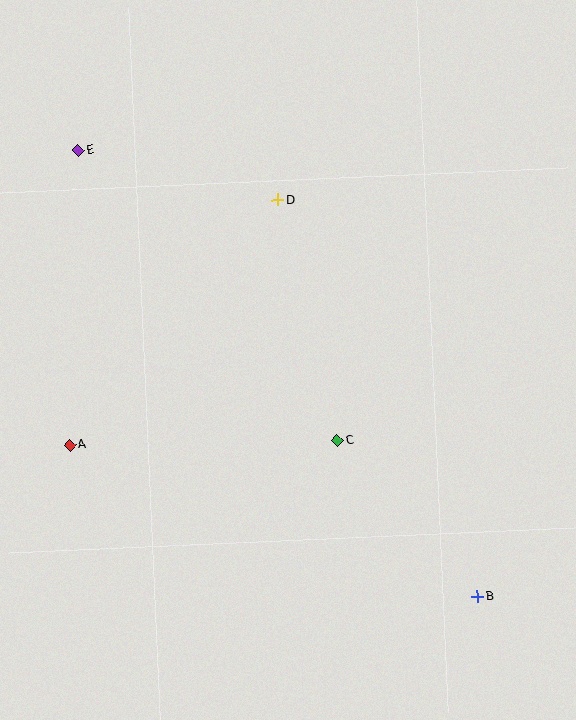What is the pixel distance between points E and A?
The distance between E and A is 295 pixels.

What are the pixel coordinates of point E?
Point E is at (78, 150).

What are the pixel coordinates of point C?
Point C is at (338, 441).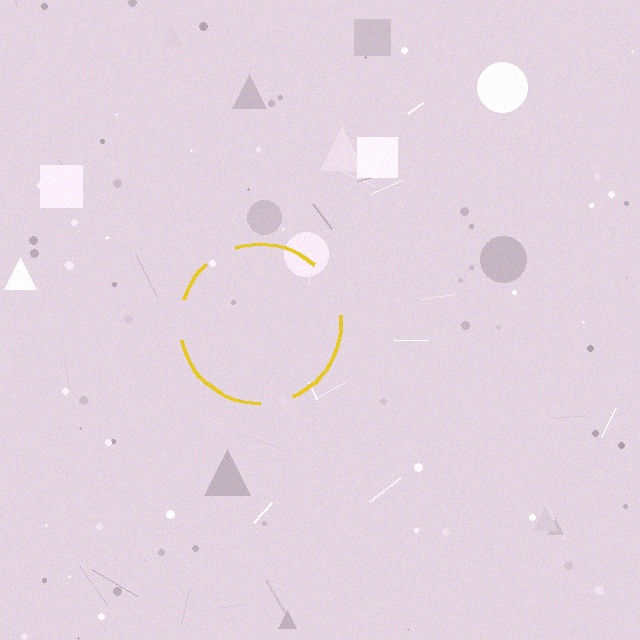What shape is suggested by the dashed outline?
The dashed outline suggests a circle.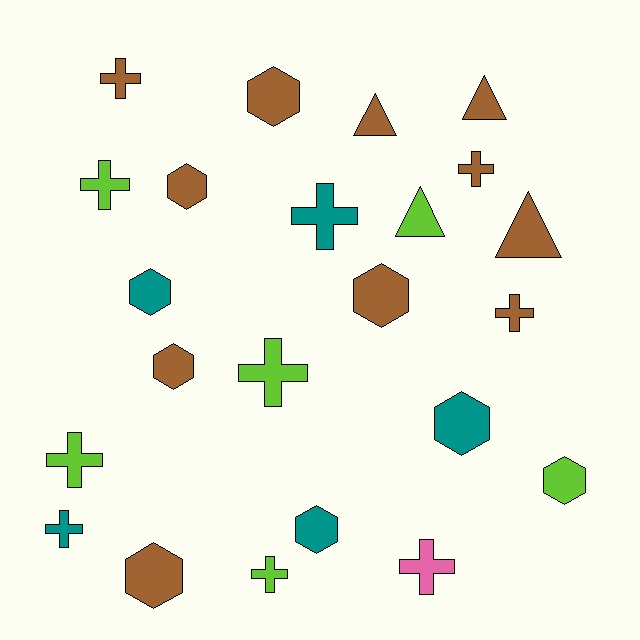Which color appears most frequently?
Brown, with 11 objects.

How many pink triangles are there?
There are no pink triangles.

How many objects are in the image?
There are 23 objects.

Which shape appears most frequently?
Cross, with 10 objects.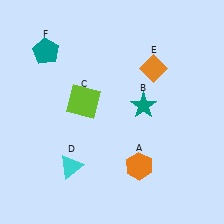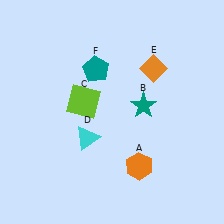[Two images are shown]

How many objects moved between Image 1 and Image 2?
2 objects moved between the two images.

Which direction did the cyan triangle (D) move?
The cyan triangle (D) moved up.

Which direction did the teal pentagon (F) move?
The teal pentagon (F) moved right.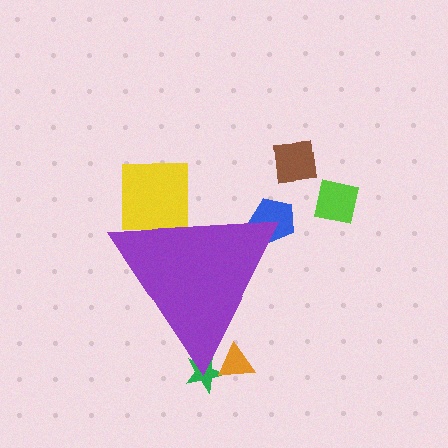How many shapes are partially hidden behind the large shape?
4 shapes are partially hidden.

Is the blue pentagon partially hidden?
Yes, the blue pentagon is partially hidden behind the purple triangle.